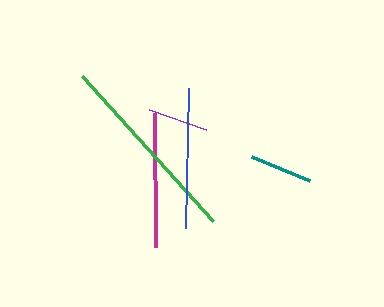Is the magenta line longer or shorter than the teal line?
The magenta line is longer than the teal line.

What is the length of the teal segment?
The teal segment is approximately 63 pixels long.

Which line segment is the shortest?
The purple line is the shortest at approximately 61 pixels.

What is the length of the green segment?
The green segment is approximately 196 pixels long.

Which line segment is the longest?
The green line is the longest at approximately 196 pixels.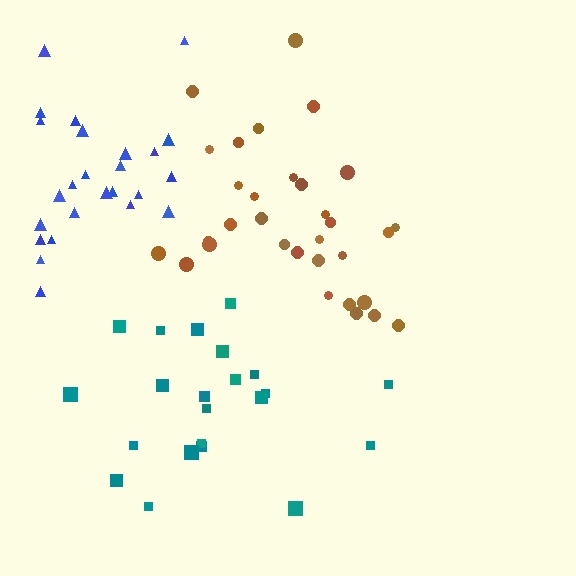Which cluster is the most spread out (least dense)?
Teal.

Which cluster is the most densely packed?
Brown.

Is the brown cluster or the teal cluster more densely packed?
Brown.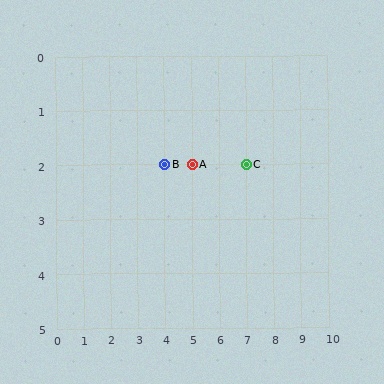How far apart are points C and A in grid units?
Points C and A are 2 columns apart.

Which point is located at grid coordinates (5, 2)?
Point A is at (5, 2).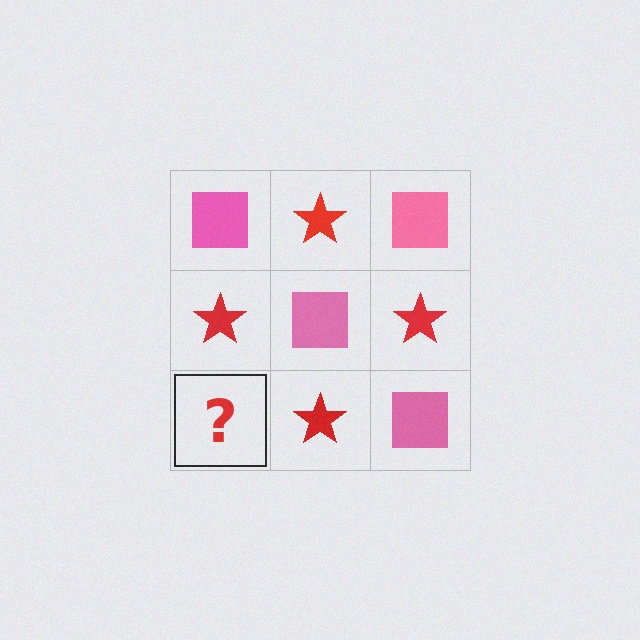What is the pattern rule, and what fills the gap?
The rule is that it alternates pink square and red star in a checkerboard pattern. The gap should be filled with a pink square.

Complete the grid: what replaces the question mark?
The question mark should be replaced with a pink square.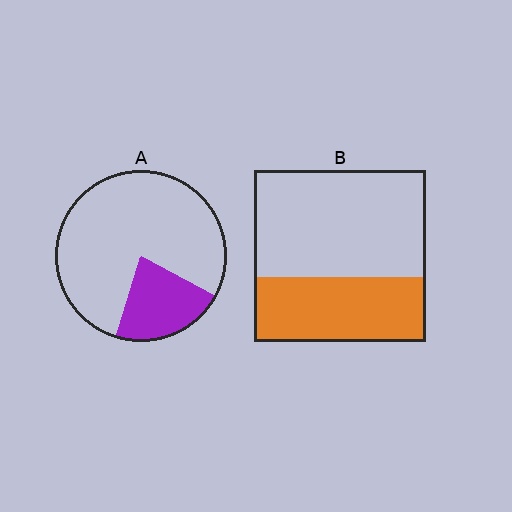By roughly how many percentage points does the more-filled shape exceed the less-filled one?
By roughly 15 percentage points (B over A).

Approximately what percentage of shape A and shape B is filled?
A is approximately 20% and B is approximately 40%.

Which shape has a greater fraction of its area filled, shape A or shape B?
Shape B.